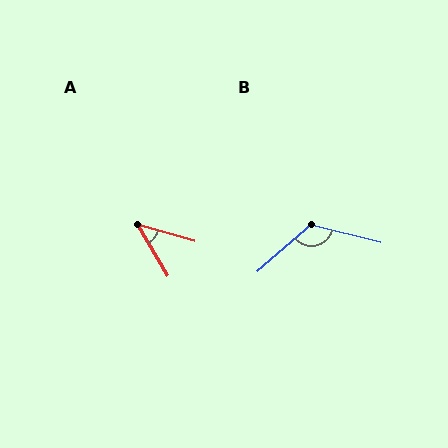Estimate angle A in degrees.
Approximately 43 degrees.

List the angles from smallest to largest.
A (43°), B (125°).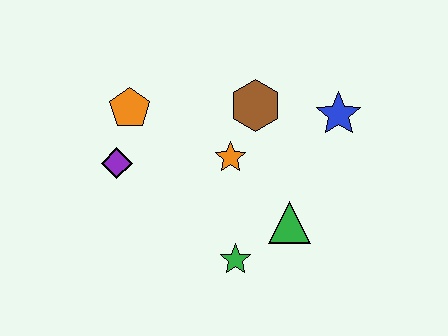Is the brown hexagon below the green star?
No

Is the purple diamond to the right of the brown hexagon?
No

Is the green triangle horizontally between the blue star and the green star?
Yes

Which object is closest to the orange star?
The brown hexagon is closest to the orange star.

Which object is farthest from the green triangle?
The orange pentagon is farthest from the green triangle.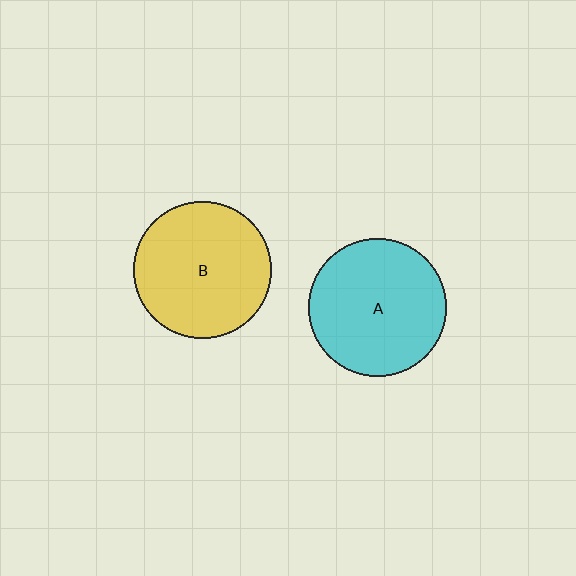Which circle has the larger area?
Circle A (cyan).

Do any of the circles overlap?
No, none of the circles overlap.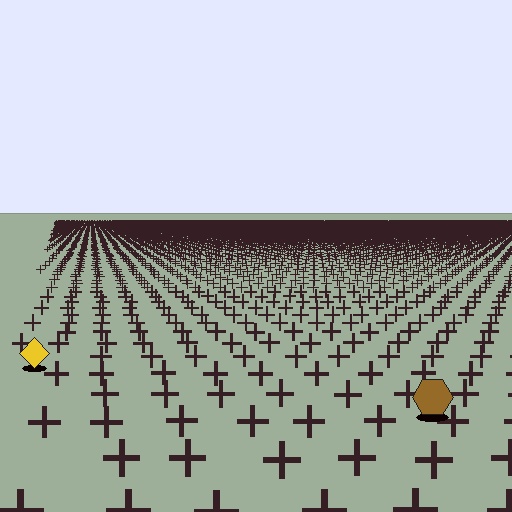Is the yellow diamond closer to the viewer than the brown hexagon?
No. The brown hexagon is closer — you can tell from the texture gradient: the ground texture is coarser near it.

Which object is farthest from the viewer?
The yellow diamond is farthest from the viewer. It appears smaller and the ground texture around it is denser.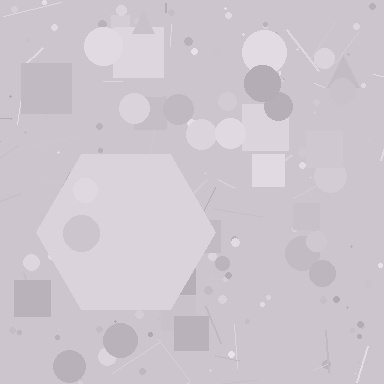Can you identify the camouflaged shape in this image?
The camouflaged shape is a hexagon.